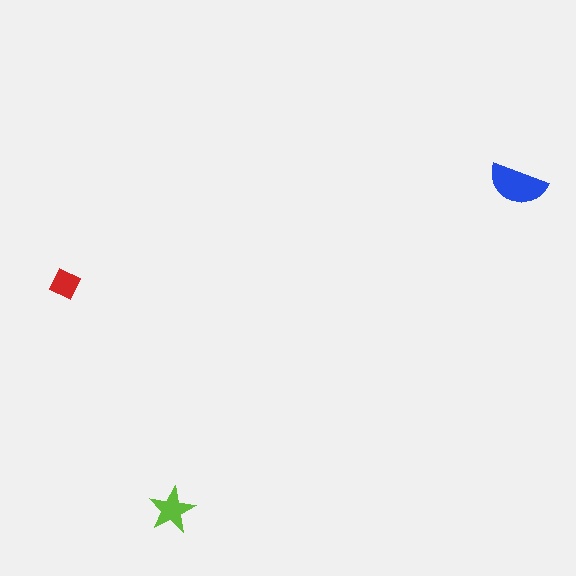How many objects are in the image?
There are 3 objects in the image.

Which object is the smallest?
The red diamond.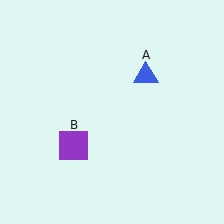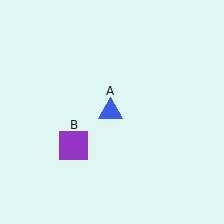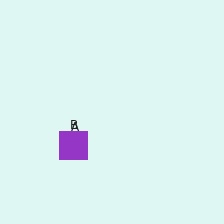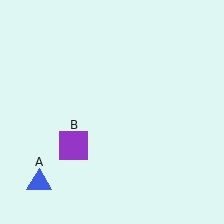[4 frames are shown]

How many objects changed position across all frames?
1 object changed position: blue triangle (object A).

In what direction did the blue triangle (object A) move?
The blue triangle (object A) moved down and to the left.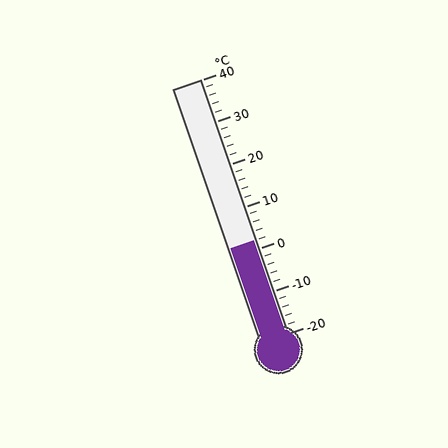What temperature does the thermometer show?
The thermometer shows approximately 2°C.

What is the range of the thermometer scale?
The thermometer scale ranges from -20°C to 40°C.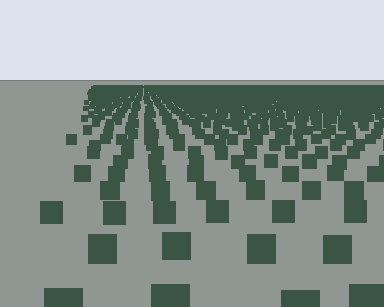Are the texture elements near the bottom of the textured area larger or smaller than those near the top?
Larger. Near the bottom, elements are closer to the viewer and appear at a bigger on-screen size.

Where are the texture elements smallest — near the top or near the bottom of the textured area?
Near the top.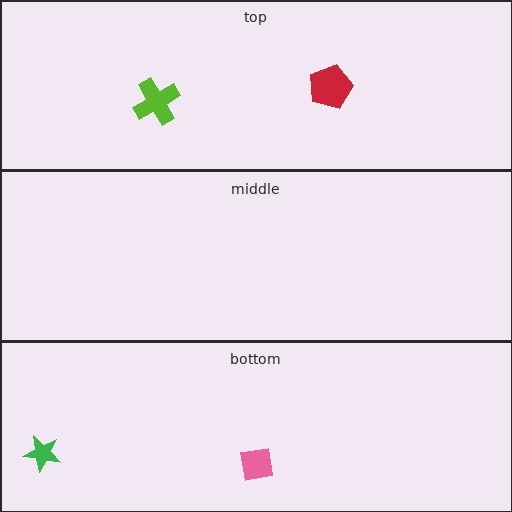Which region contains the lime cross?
The top region.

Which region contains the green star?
The bottom region.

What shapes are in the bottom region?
The pink square, the green star.